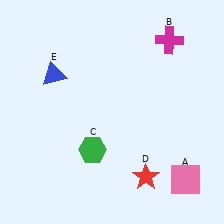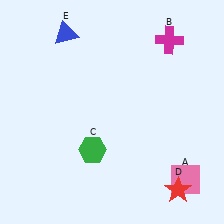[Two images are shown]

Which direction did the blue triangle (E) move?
The blue triangle (E) moved up.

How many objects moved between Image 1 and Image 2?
2 objects moved between the two images.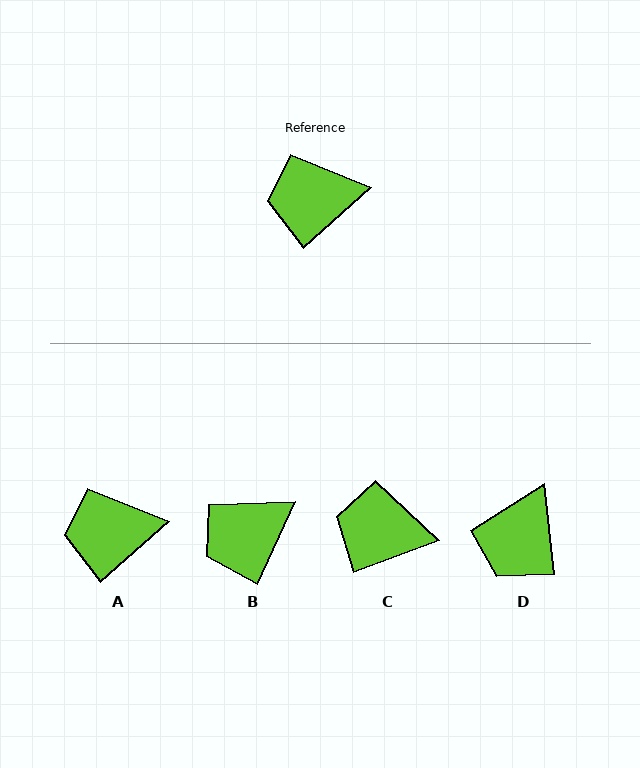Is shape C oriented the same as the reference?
No, it is off by about 21 degrees.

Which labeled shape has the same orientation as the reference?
A.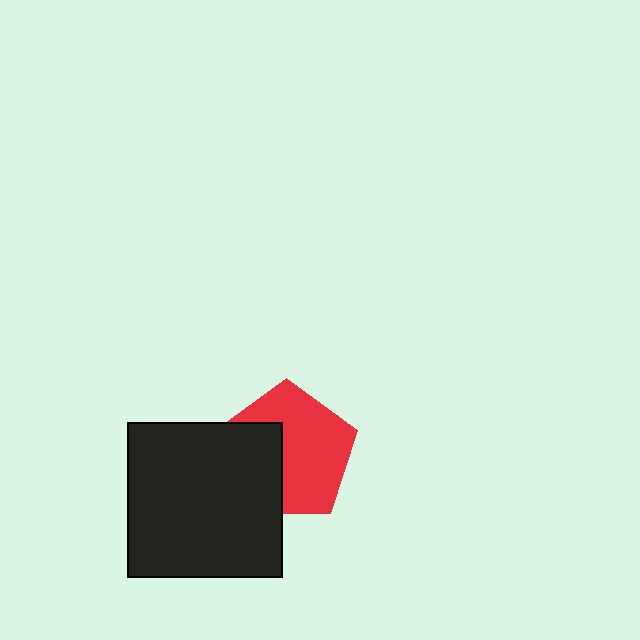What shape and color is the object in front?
The object in front is a black square.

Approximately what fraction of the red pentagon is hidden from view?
Roughly 38% of the red pentagon is hidden behind the black square.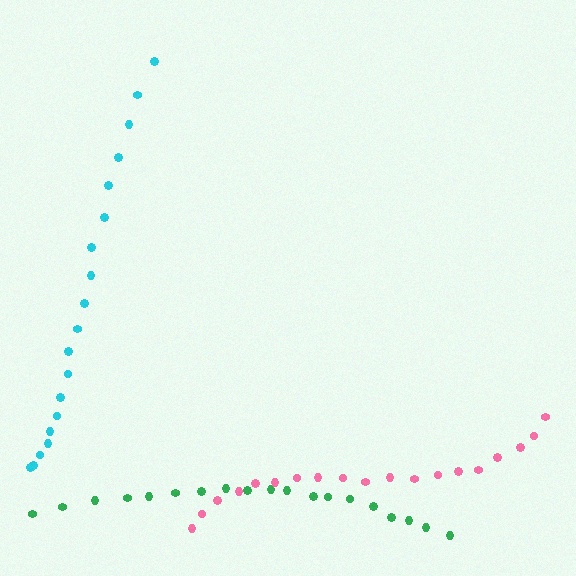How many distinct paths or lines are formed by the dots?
There are 3 distinct paths.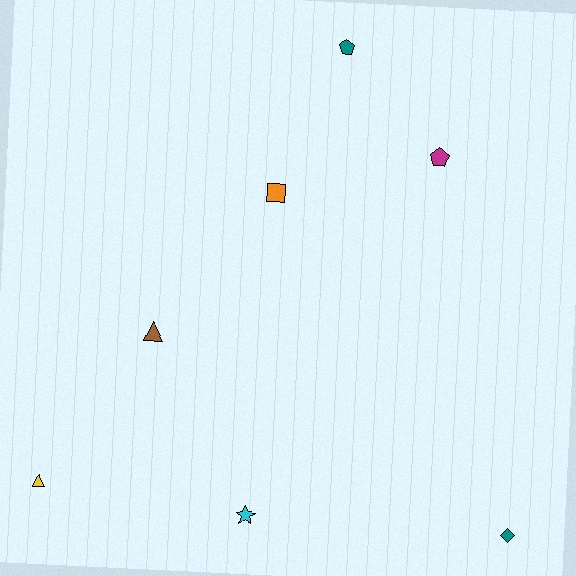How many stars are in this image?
There is 1 star.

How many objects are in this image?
There are 7 objects.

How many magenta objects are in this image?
There is 1 magenta object.